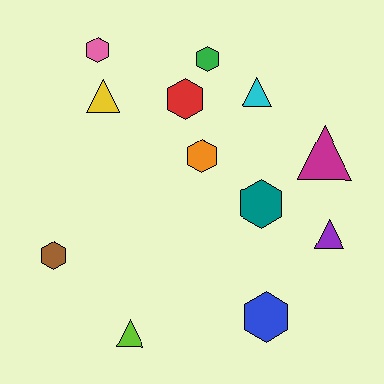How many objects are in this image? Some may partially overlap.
There are 12 objects.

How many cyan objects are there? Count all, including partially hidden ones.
There is 1 cyan object.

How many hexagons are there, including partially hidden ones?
There are 7 hexagons.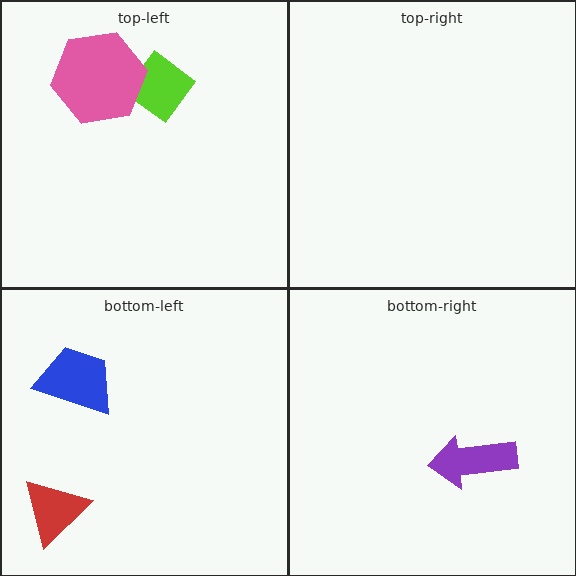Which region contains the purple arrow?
The bottom-right region.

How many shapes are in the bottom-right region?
1.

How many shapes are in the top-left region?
2.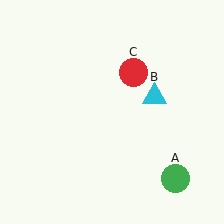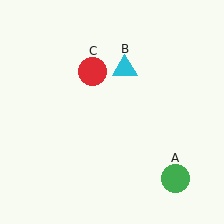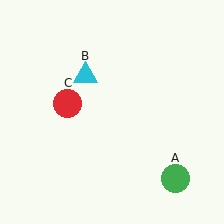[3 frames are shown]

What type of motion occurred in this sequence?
The cyan triangle (object B), red circle (object C) rotated counterclockwise around the center of the scene.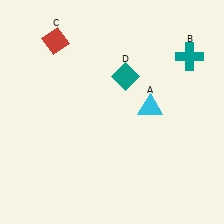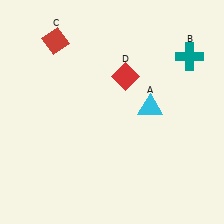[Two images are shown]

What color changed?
The diamond (D) changed from teal in Image 1 to red in Image 2.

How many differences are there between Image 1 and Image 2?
There is 1 difference between the two images.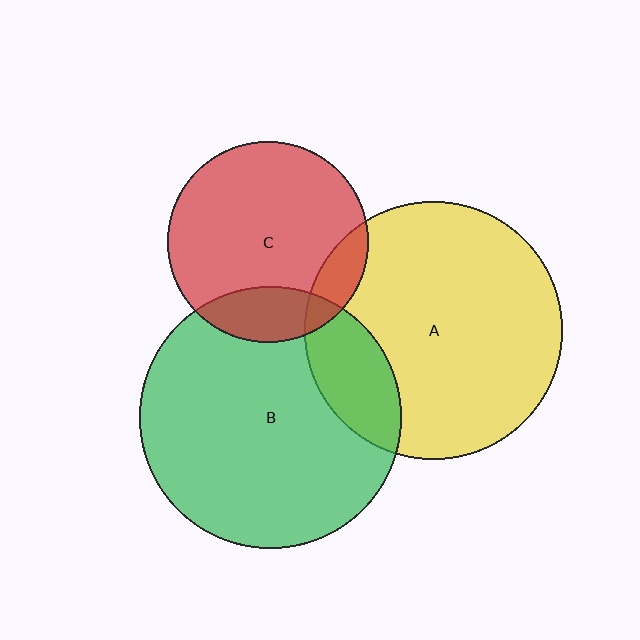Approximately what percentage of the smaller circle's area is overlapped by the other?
Approximately 10%.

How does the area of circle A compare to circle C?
Approximately 1.6 times.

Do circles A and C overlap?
Yes.